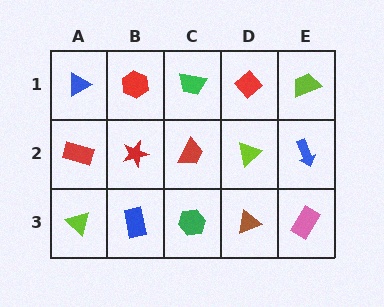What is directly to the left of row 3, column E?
A brown triangle.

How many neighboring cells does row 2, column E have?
3.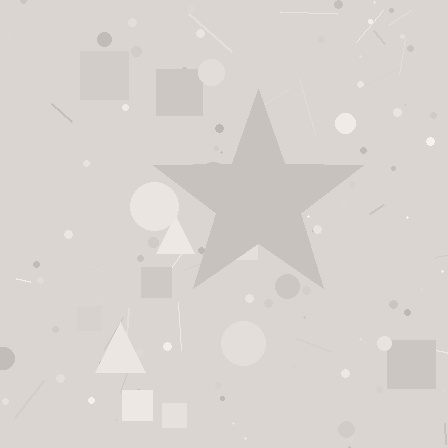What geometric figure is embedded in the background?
A star is embedded in the background.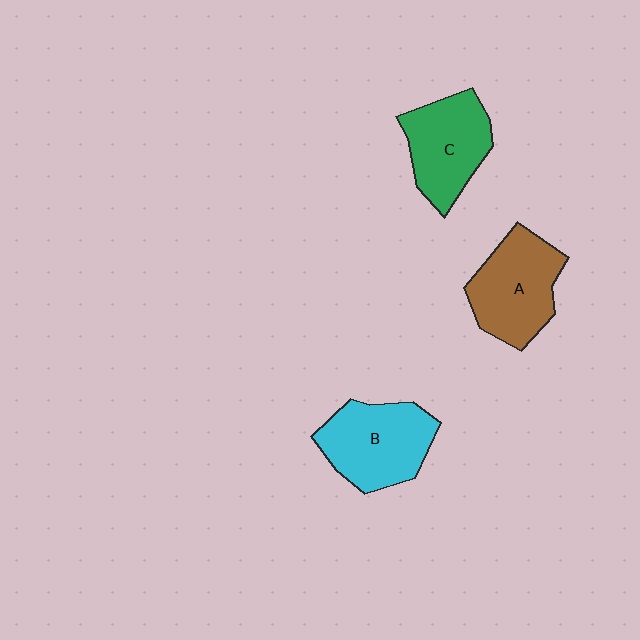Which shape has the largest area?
Shape B (cyan).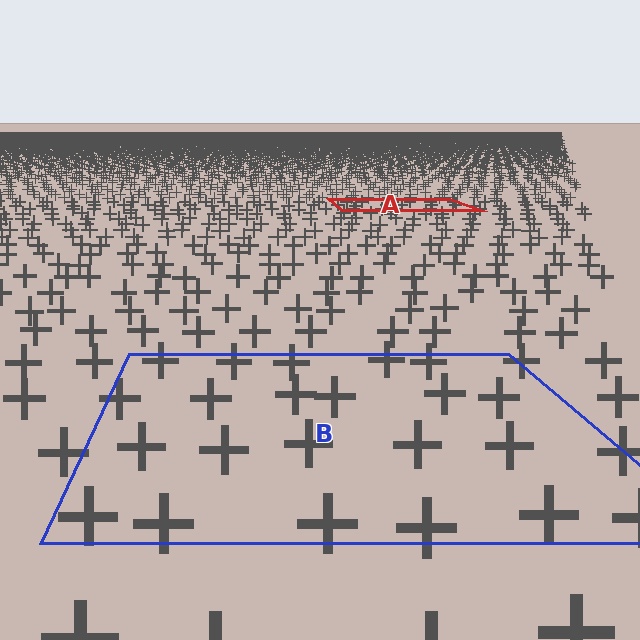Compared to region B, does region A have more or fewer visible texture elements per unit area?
Region A has more texture elements per unit area — they are packed more densely because it is farther away.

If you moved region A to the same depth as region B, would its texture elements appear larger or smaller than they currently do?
They would appear larger. At a closer depth, the same texture elements are projected at a bigger on-screen size.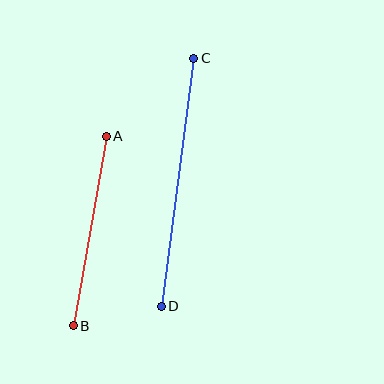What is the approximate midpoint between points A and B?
The midpoint is at approximately (90, 231) pixels.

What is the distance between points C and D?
The distance is approximately 250 pixels.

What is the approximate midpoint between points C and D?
The midpoint is at approximately (178, 182) pixels.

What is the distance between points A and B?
The distance is approximately 192 pixels.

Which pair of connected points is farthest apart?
Points C and D are farthest apart.